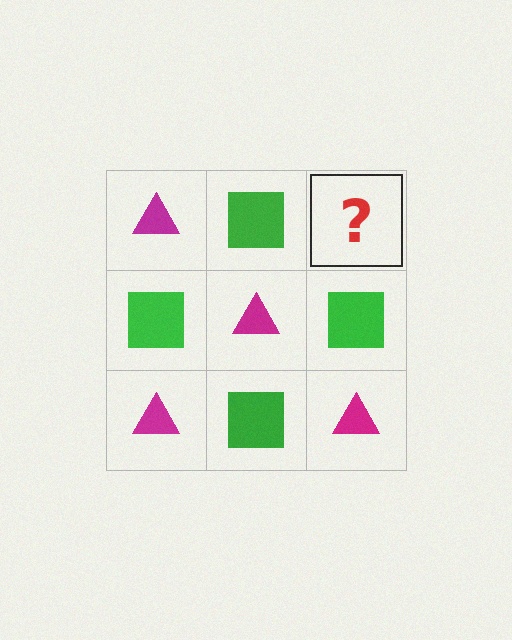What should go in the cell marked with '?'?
The missing cell should contain a magenta triangle.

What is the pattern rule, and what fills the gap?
The rule is that it alternates magenta triangle and green square in a checkerboard pattern. The gap should be filled with a magenta triangle.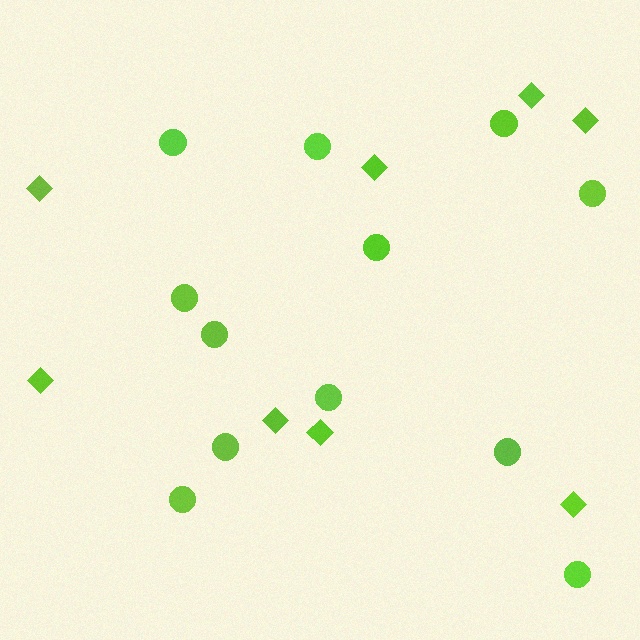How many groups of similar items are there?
There are 2 groups: one group of circles (12) and one group of diamonds (8).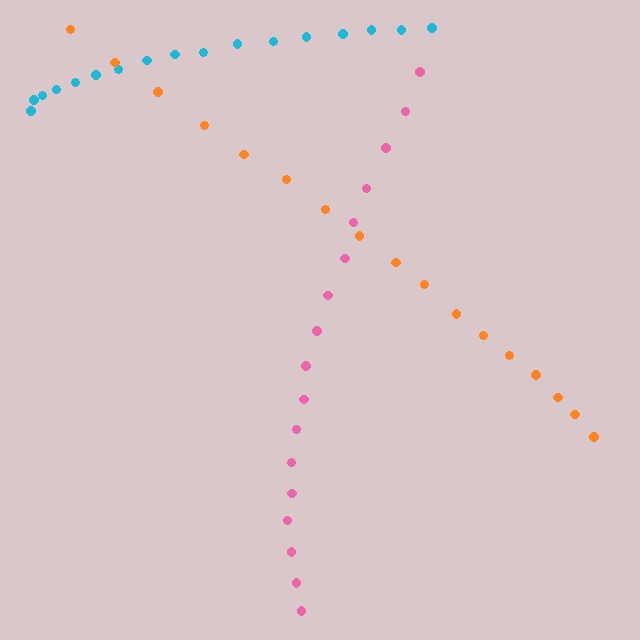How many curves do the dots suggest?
There are 3 distinct paths.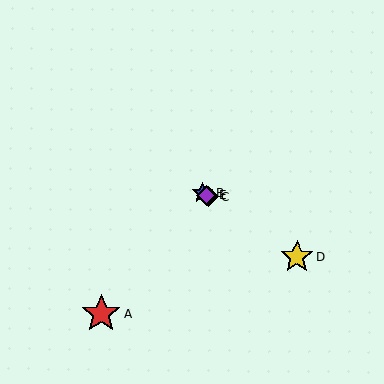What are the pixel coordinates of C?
Object C is at (208, 197).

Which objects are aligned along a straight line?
Objects B, C, D, E are aligned along a straight line.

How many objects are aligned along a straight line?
4 objects (B, C, D, E) are aligned along a straight line.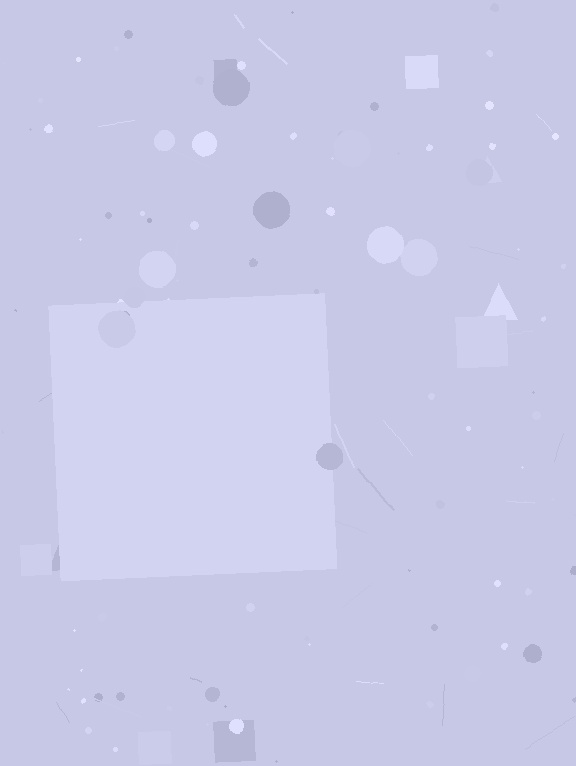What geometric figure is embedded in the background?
A square is embedded in the background.